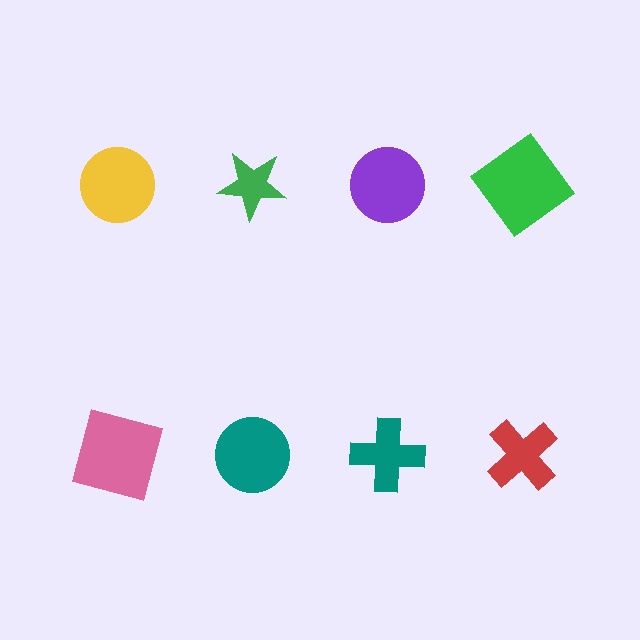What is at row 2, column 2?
A teal circle.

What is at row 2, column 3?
A teal cross.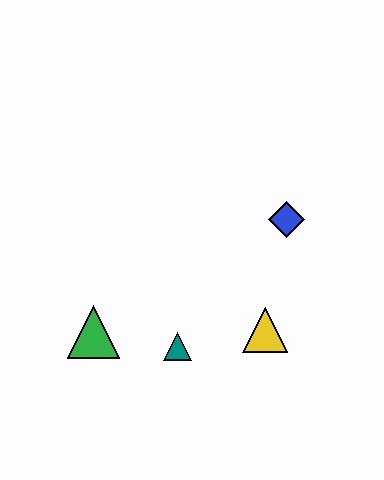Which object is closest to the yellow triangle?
The teal triangle is closest to the yellow triangle.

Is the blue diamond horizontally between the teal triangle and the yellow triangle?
No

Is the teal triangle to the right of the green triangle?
Yes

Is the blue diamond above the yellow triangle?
Yes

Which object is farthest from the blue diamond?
The green triangle is farthest from the blue diamond.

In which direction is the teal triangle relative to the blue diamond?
The teal triangle is below the blue diamond.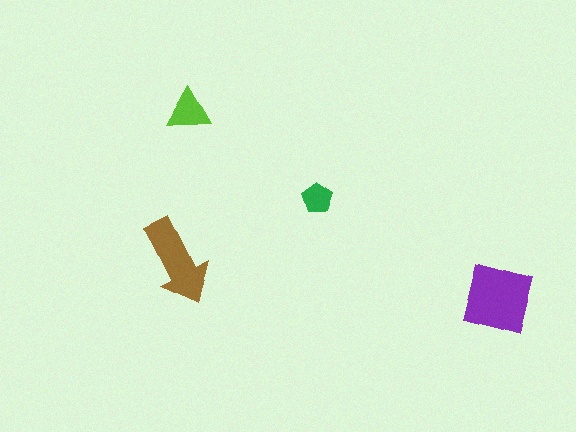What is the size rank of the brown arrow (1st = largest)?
2nd.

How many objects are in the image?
There are 4 objects in the image.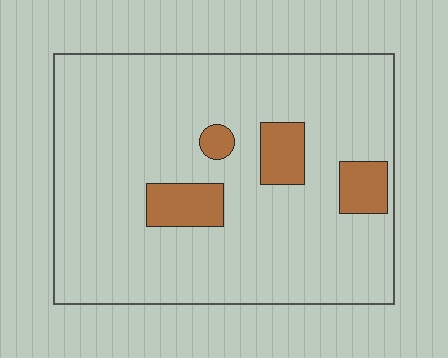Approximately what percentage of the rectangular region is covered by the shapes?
Approximately 10%.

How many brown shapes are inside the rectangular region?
4.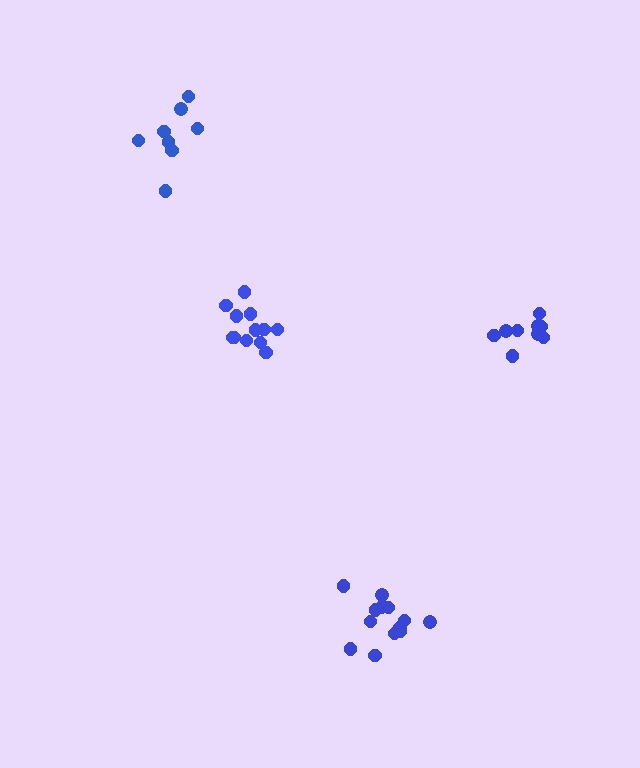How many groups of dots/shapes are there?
There are 4 groups.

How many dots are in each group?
Group 1: 9 dots, Group 2: 12 dots, Group 3: 13 dots, Group 4: 8 dots (42 total).